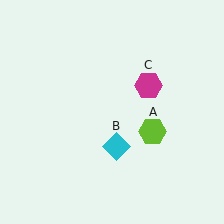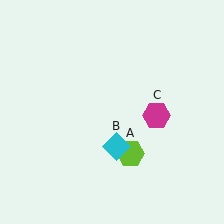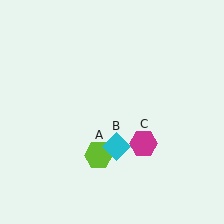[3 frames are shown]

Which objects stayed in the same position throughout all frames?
Cyan diamond (object B) remained stationary.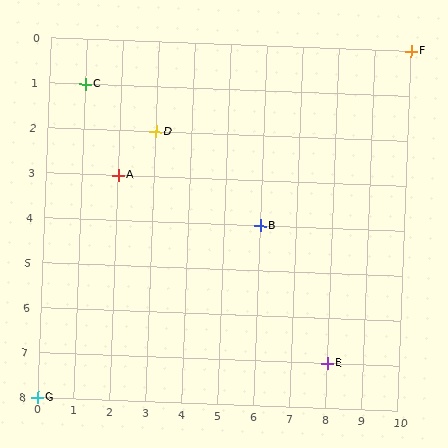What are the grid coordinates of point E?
Point E is at grid coordinates (8, 7).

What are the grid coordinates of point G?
Point G is at grid coordinates (0, 8).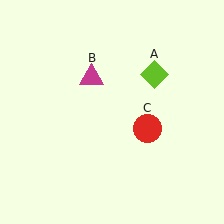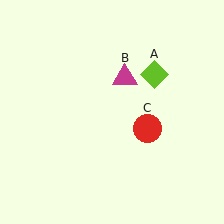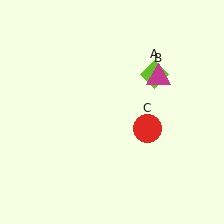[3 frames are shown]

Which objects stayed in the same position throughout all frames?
Lime diamond (object A) and red circle (object C) remained stationary.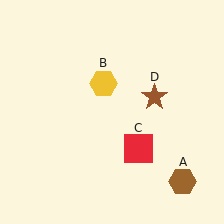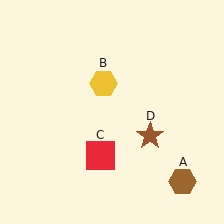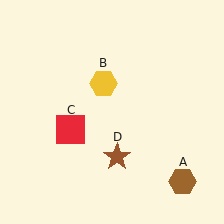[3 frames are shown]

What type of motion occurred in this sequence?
The red square (object C), brown star (object D) rotated clockwise around the center of the scene.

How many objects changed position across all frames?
2 objects changed position: red square (object C), brown star (object D).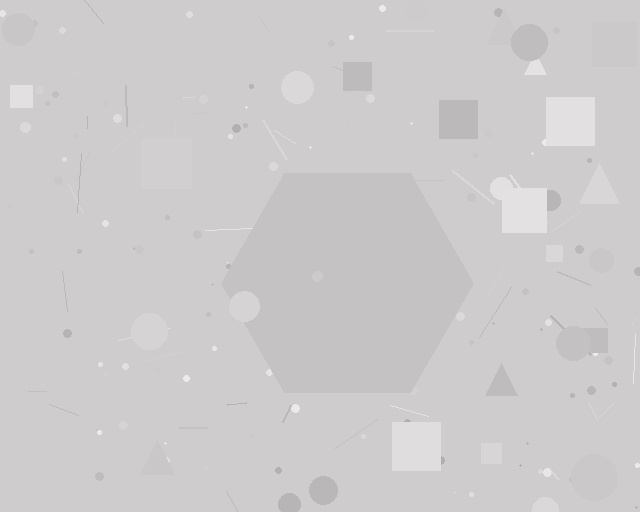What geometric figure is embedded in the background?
A hexagon is embedded in the background.